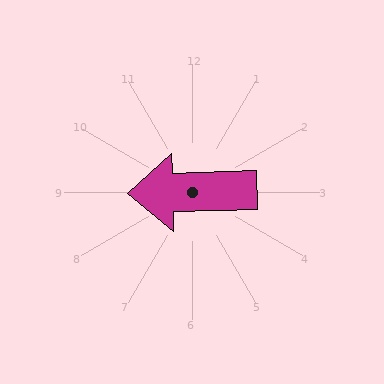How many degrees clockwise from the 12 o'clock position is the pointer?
Approximately 268 degrees.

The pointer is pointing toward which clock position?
Roughly 9 o'clock.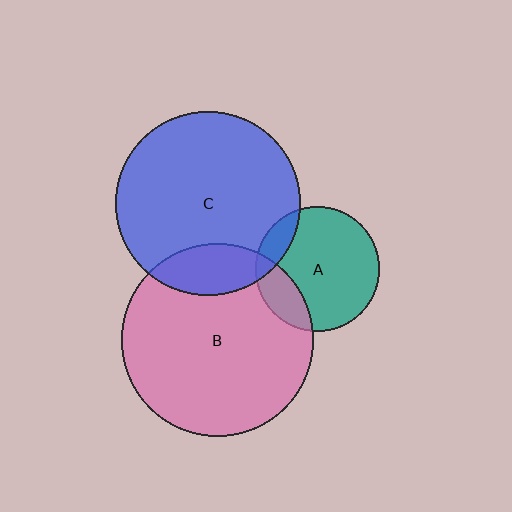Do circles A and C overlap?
Yes.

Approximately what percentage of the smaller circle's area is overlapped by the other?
Approximately 15%.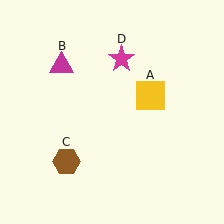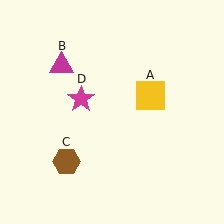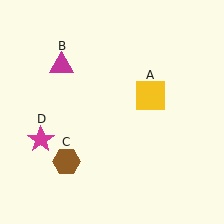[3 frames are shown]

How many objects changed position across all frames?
1 object changed position: magenta star (object D).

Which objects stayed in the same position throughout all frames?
Yellow square (object A) and magenta triangle (object B) and brown hexagon (object C) remained stationary.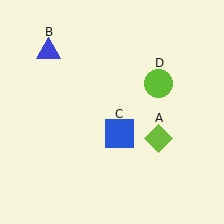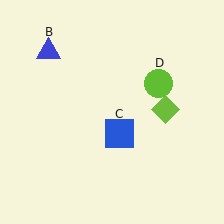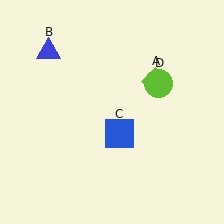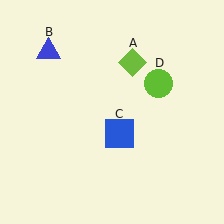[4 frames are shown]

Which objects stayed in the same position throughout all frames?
Blue triangle (object B) and blue square (object C) and lime circle (object D) remained stationary.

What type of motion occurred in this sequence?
The lime diamond (object A) rotated counterclockwise around the center of the scene.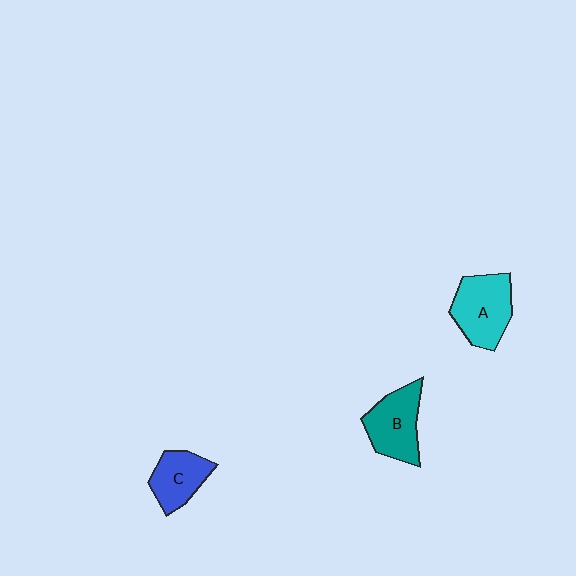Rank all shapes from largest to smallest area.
From largest to smallest: A (cyan), B (teal), C (blue).